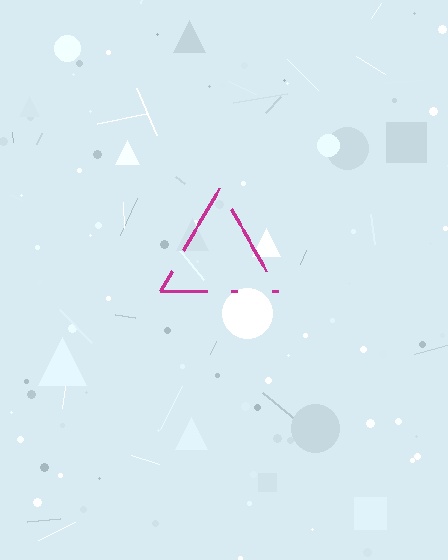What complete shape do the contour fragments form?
The contour fragments form a triangle.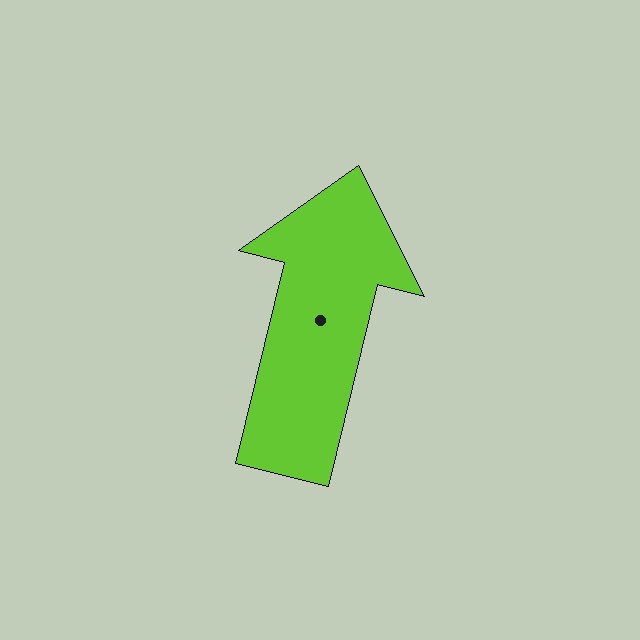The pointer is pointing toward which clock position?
Roughly 12 o'clock.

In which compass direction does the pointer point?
North.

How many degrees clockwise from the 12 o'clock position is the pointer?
Approximately 14 degrees.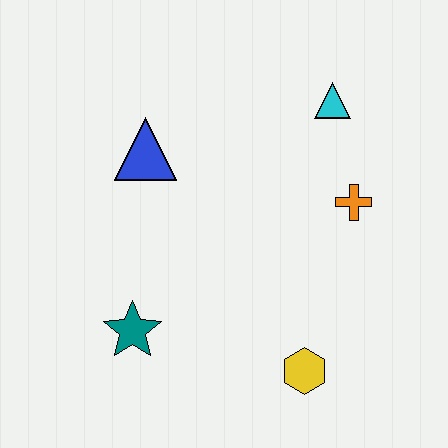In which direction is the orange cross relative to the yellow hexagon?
The orange cross is above the yellow hexagon.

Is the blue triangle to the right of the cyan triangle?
No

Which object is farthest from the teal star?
The cyan triangle is farthest from the teal star.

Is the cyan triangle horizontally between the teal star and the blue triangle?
No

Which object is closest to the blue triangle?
The teal star is closest to the blue triangle.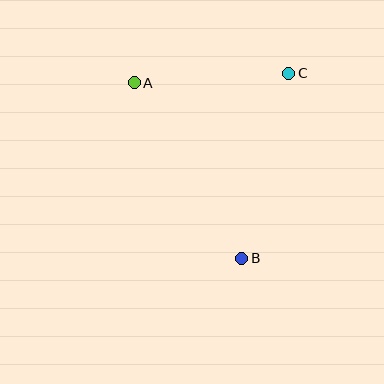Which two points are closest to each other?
Points A and C are closest to each other.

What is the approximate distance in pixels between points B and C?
The distance between B and C is approximately 191 pixels.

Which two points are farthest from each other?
Points A and B are farthest from each other.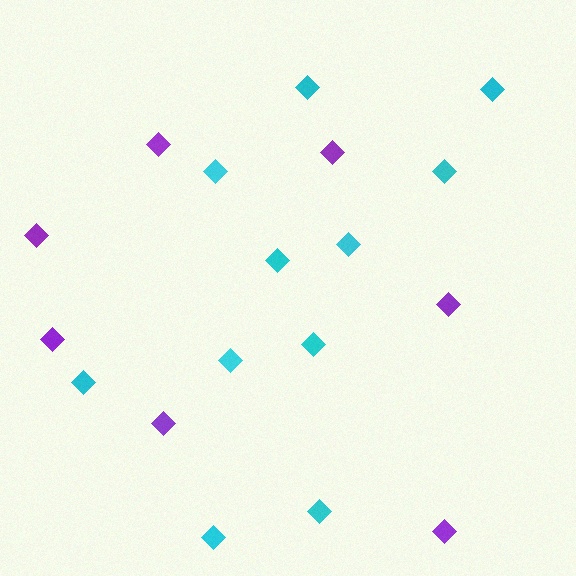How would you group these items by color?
There are 2 groups: one group of purple diamonds (7) and one group of cyan diamonds (11).